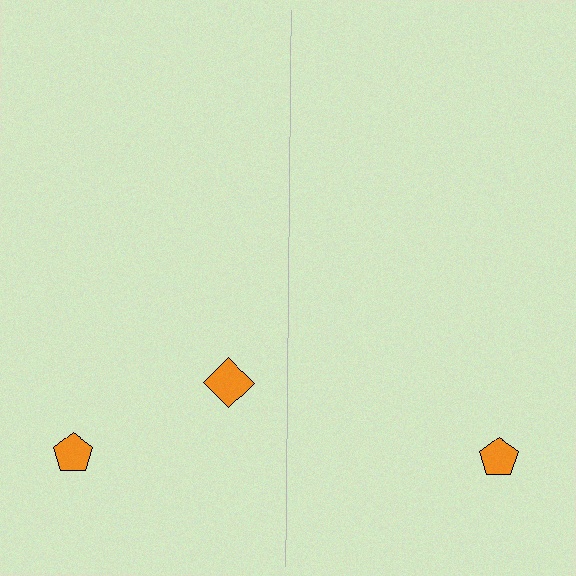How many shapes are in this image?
There are 3 shapes in this image.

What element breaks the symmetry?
A orange diamond is missing from the right side.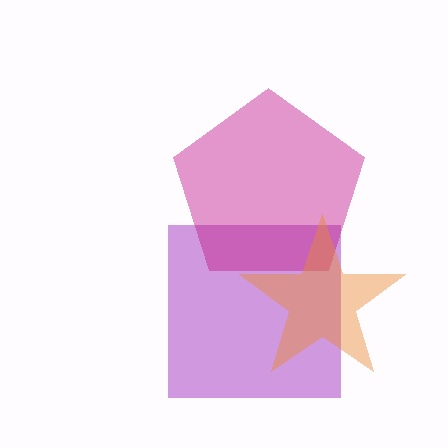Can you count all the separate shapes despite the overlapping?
Yes, there are 3 separate shapes.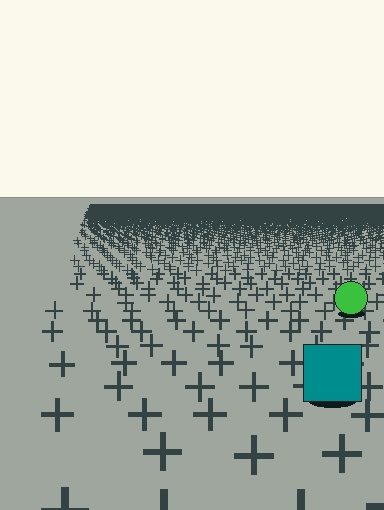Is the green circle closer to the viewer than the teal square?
No. The teal square is closer — you can tell from the texture gradient: the ground texture is coarser near it.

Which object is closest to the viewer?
The teal square is closest. The texture marks near it are larger and more spread out.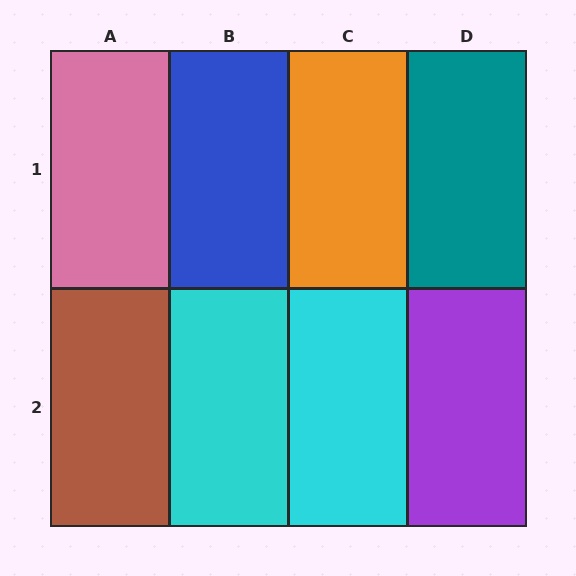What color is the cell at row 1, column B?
Blue.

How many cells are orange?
1 cell is orange.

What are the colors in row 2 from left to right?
Brown, cyan, cyan, purple.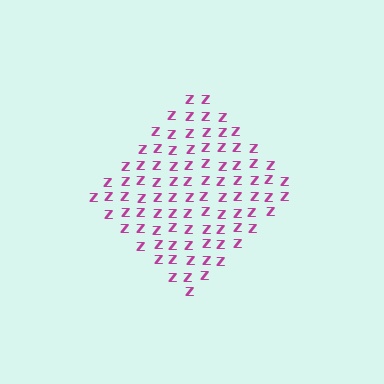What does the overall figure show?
The overall figure shows a diamond.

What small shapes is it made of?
It is made of small letter Z's.